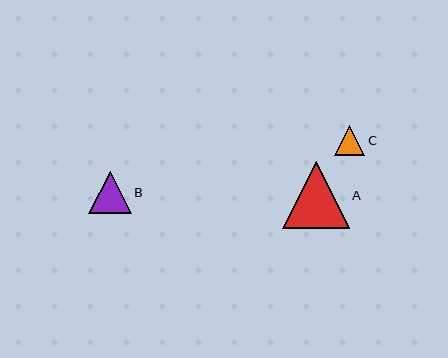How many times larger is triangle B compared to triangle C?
Triangle B is approximately 1.4 times the size of triangle C.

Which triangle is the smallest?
Triangle C is the smallest with a size of approximately 31 pixels.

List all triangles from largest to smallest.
From largest to smallest: A, B, C.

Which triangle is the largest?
Triangle A is the largest with a size of approximately 67 pixels.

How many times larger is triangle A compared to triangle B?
Triangle A is approximately 1.6 times the size of triangle B.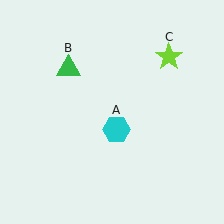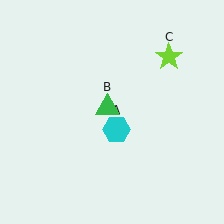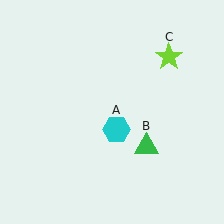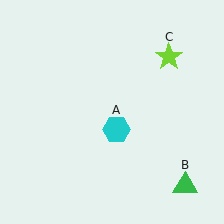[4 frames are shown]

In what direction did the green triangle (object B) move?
The green triangle (object B) moved down and to the right.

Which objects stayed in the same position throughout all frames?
Cyan hexagon (object A) and lime star (object C) remained stationary.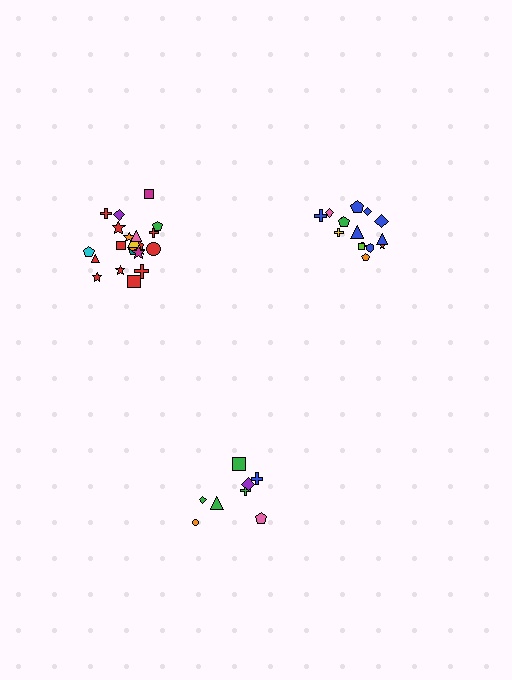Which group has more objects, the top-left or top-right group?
The top-left group.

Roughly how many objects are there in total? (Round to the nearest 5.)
Roughly 45 objects in total.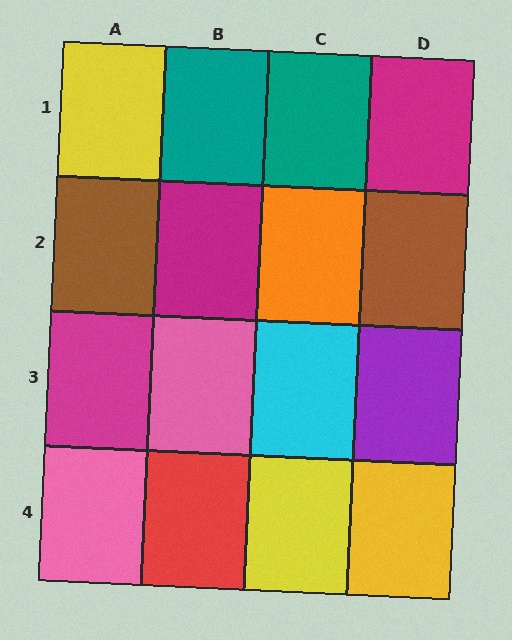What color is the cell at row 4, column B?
Red.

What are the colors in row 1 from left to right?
Yellow, teal, teal, magenta.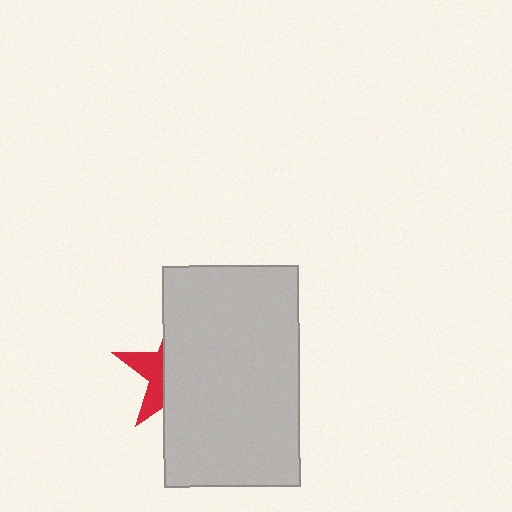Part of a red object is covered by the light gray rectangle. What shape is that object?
It is a star.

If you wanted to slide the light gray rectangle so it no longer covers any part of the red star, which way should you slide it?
Slide it right — that is the most direct way to separate the two shapes.